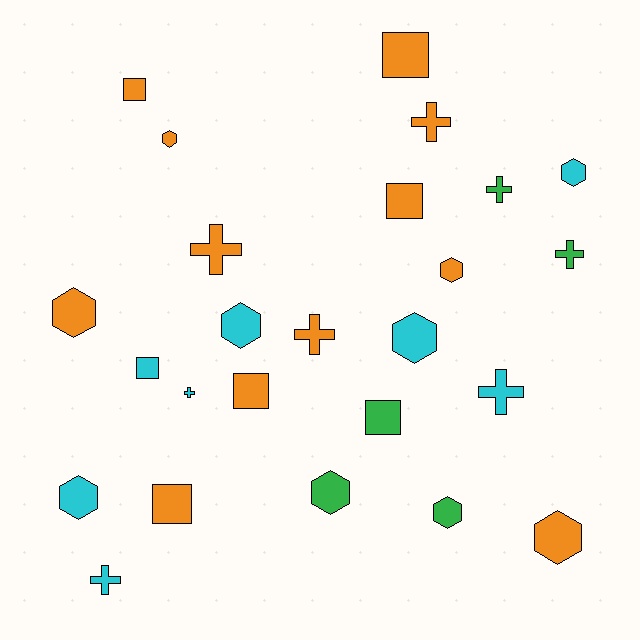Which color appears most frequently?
Orange, with 12 objects.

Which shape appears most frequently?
Hexagon, with 10 objects.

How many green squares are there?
There is 1 green square.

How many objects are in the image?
There are 25 objects.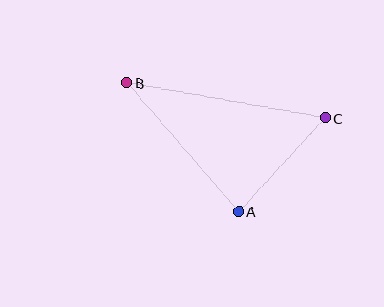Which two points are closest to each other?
Points A and C are closest to each other.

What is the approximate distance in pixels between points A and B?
The distance between A and B is approximately 170 pixels.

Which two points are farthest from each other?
Points B and C are farthest from each other.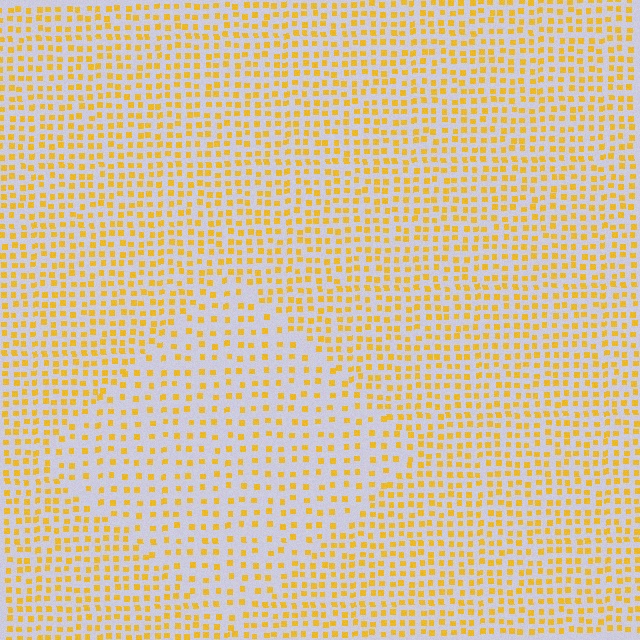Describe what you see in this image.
The image contains small yellow elements arranged at two different densities. A diamond-shaped region is visible where the elements are less densely packed than the surrounding area.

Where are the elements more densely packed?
The elements are more densely packed outside the diamond boundary.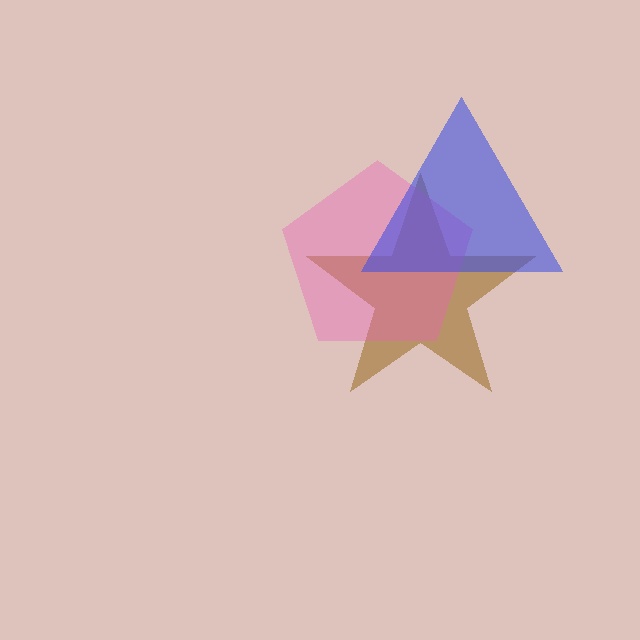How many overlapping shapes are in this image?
There are 3 overlapping shapes in the image.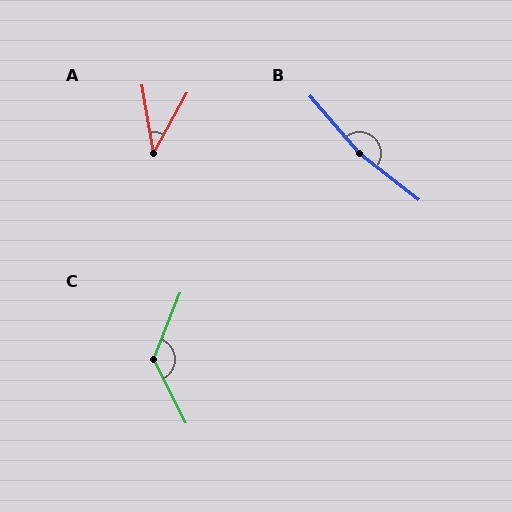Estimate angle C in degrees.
Approximately 131 degrees.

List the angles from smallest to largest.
A (38°), C (131°), B (168°).